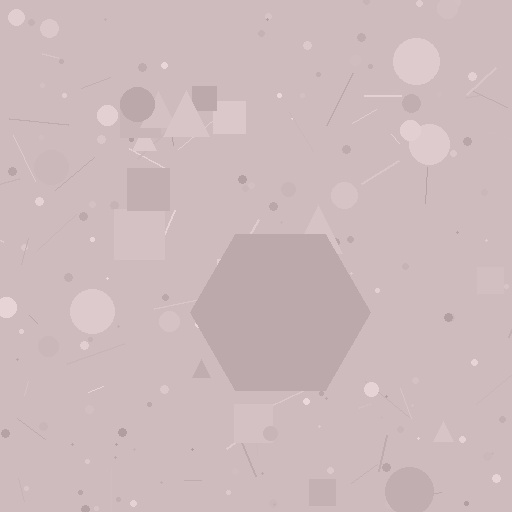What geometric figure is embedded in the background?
A hexagon is embedded in the background.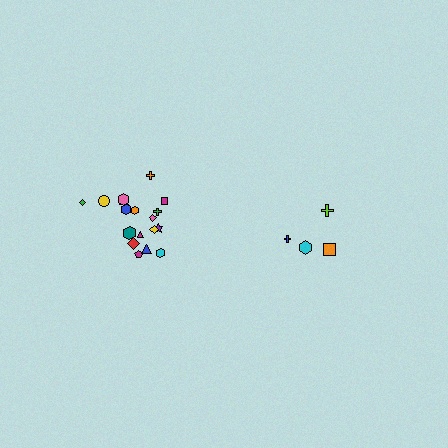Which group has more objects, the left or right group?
The left group.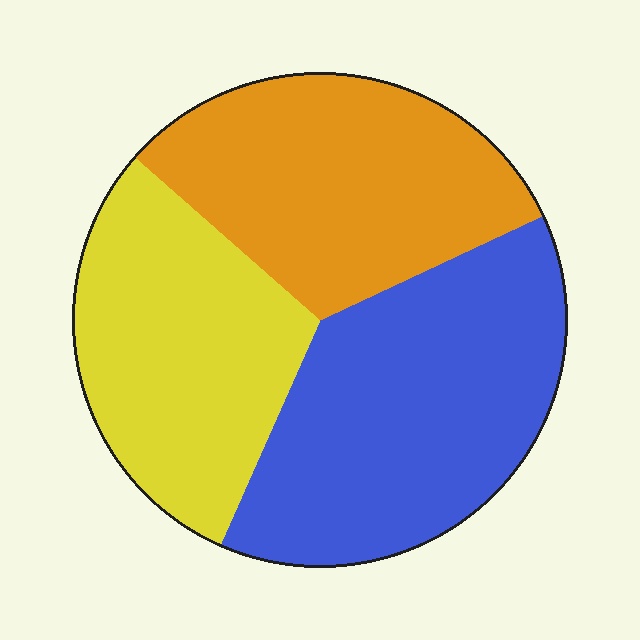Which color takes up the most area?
Blue, at roughly 40%.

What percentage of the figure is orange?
Orange covers 32% of the figure.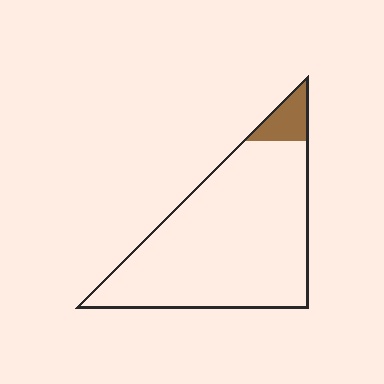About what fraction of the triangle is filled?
About one tenth (1/10).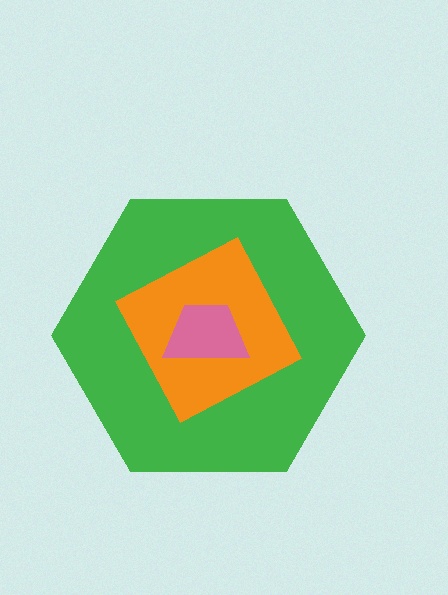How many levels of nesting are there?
3.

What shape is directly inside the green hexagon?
The orange square.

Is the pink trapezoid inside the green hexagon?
Yes.